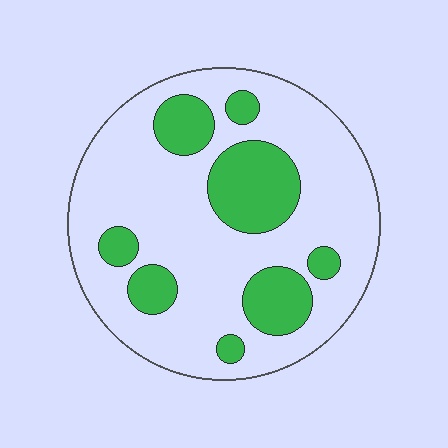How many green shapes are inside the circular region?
8.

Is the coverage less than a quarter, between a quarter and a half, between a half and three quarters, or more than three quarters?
Between a quarter and a half.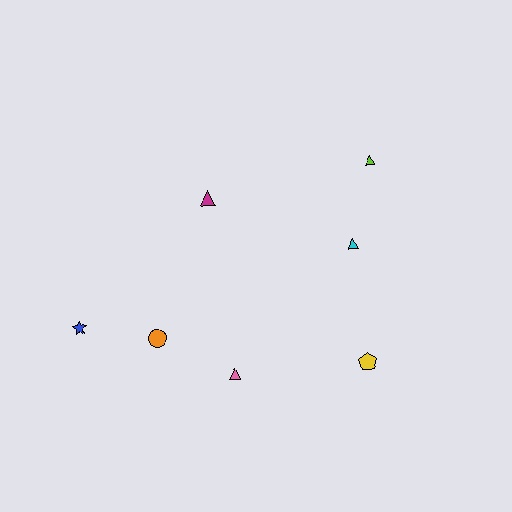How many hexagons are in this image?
There are no hexagons.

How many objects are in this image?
There are 7 objects.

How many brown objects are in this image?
There are no brown objects.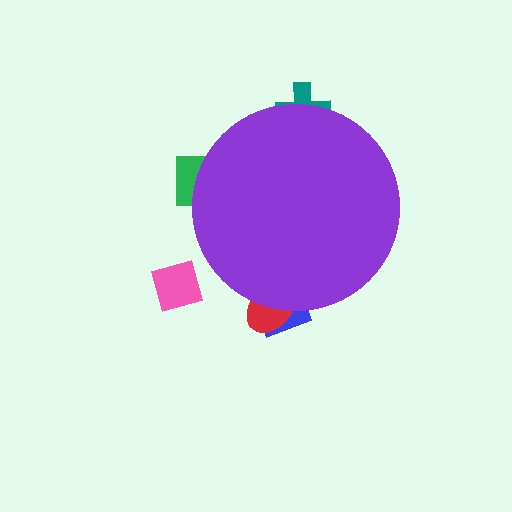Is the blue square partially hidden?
Yes, the blue square is partially hidden behind the purple circle.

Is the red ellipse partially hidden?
Yes, the red ellipse is partially hidden behind the purple circle.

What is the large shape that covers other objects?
A purple circle.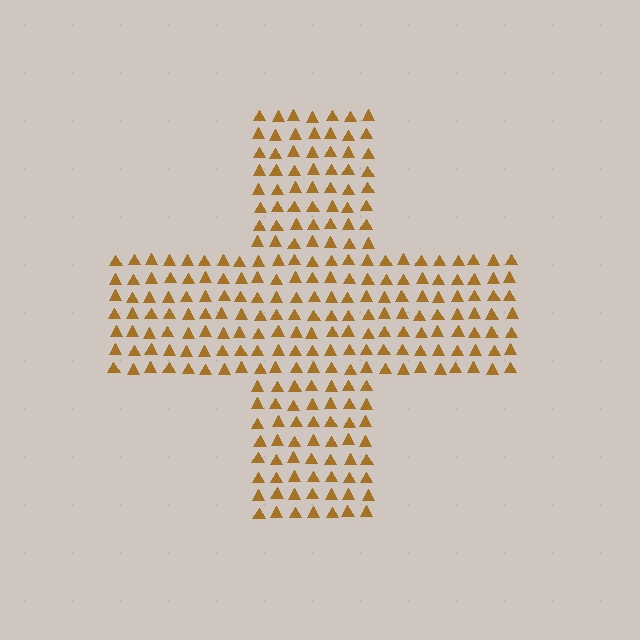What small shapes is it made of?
It is made of small triangles.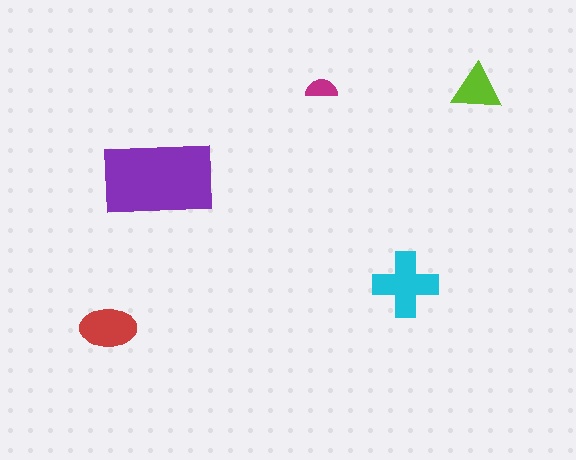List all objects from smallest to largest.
The magenta semicircle, the lime triangle, the red ellipse, the cyan cross, the purple rectangle.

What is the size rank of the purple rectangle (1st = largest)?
1st.